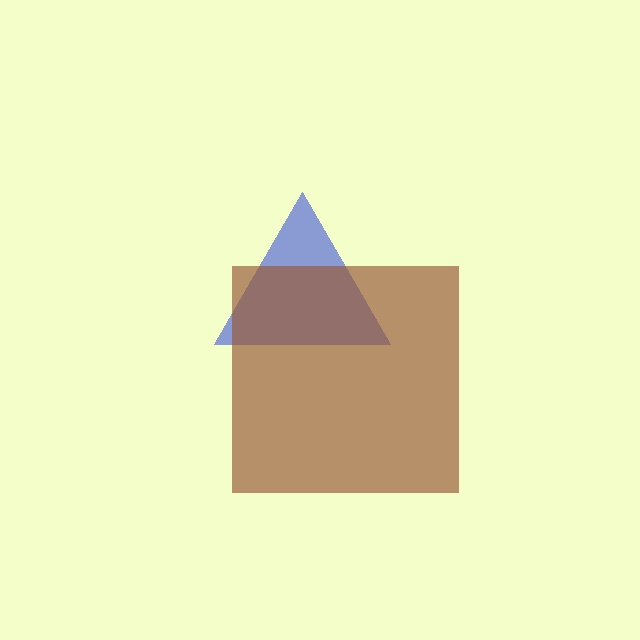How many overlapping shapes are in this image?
There are 2 overlapping shapes in the image.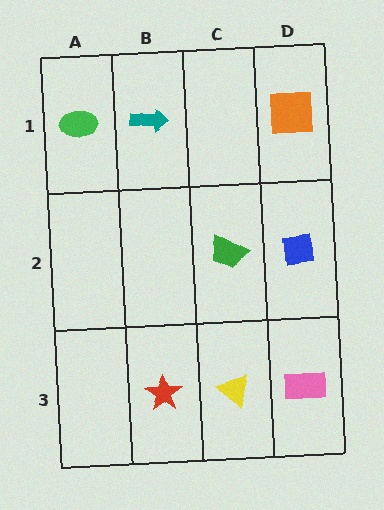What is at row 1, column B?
A teal arrow.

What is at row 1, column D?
An orange square.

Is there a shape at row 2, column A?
No, that cell is empty.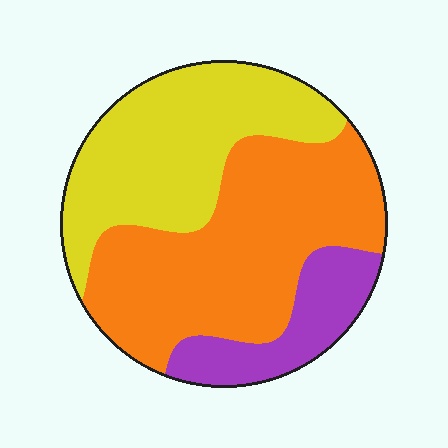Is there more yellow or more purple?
Yellow.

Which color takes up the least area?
Purple, at roughly 15%.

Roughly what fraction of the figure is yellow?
Yellow covers roughly 35% of the figure.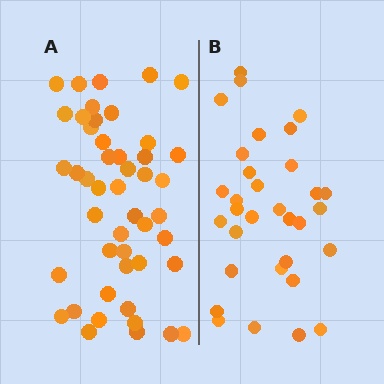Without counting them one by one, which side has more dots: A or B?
Region A (the left region) has more dots.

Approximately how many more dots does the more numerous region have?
Region A has approximately 15 more dots than region B.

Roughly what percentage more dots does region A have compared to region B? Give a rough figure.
About 45% more.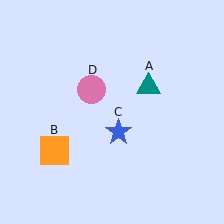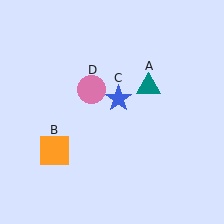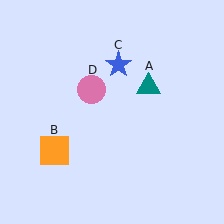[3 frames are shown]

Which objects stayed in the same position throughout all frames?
Teal triangle (object A) and orange square (object B) and pink circle (object D) remained stationary.